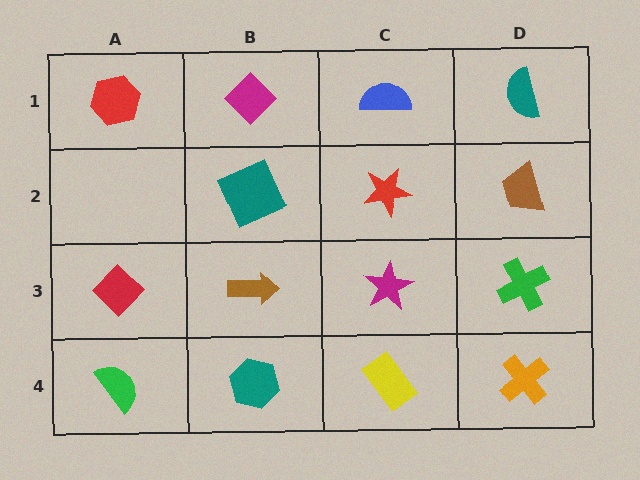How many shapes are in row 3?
4 shapes.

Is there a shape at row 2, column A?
No, that cell is empty.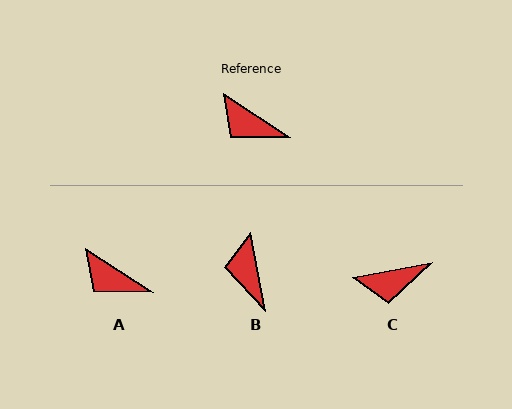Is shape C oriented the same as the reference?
No, it is off by about 44 degrees.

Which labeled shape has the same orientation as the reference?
A.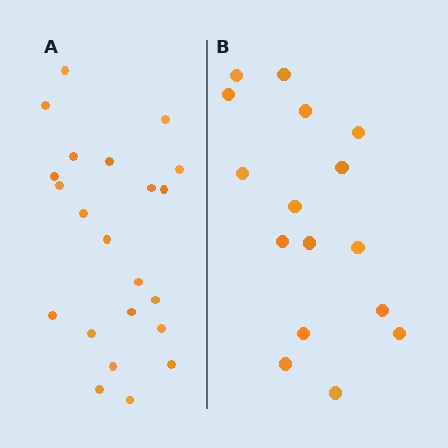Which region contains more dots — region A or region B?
Region A (the left region) has more dots.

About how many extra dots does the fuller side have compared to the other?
Region A has about 6 more dots than region B.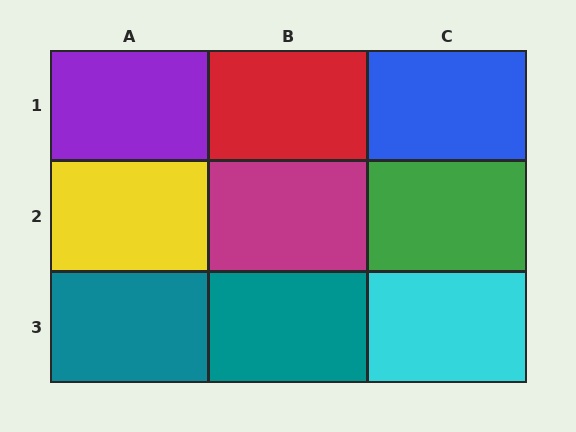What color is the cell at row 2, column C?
Green.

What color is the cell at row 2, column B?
Magenta.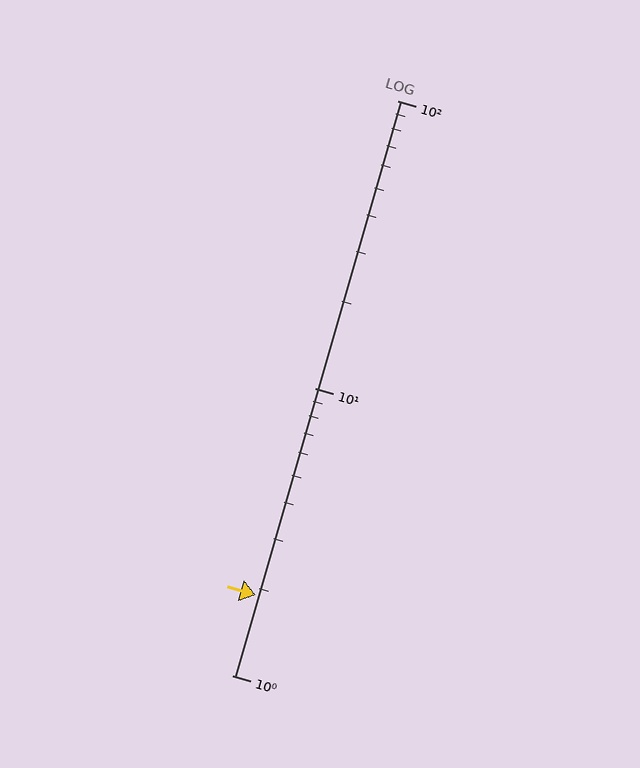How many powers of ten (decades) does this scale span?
The scale spans 2 decades, from 1 to 100.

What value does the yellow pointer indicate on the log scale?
The pointer indicates approximately 1.9.